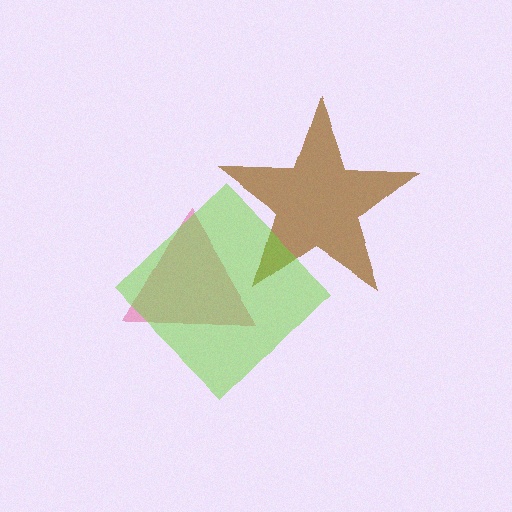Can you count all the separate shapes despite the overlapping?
Yes, there are 3 separate shapes.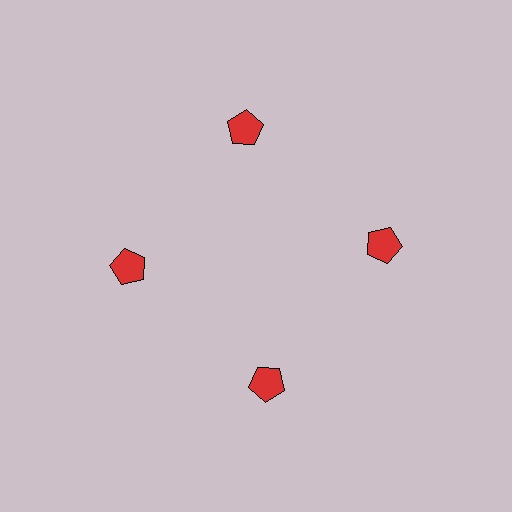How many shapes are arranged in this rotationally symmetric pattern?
There are 4 shapes, arranged in 4 groups of 1.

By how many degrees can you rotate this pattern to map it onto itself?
The pattern maps onto itself every 90 degrees of rotation.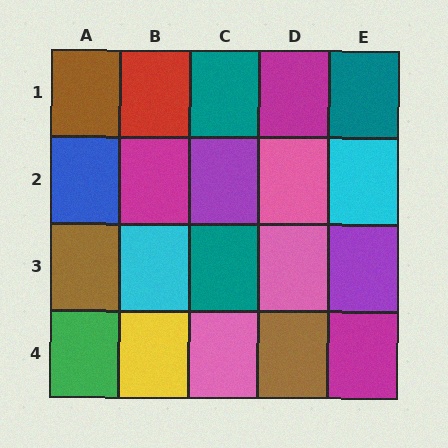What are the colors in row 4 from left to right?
Green, yellow, pink, brown, magenta.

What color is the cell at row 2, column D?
Pink.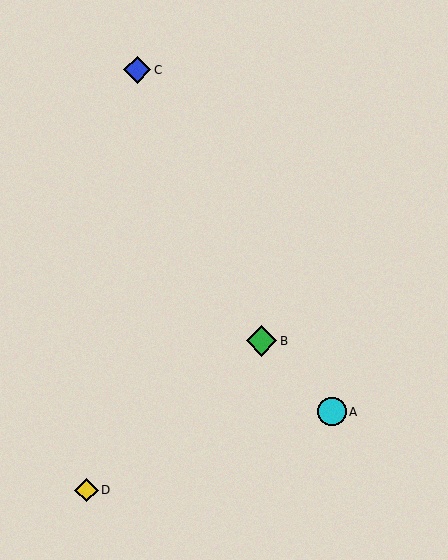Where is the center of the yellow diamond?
The center of the yellow diamond is at (86, 490).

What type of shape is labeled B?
Shape B is a green diamond.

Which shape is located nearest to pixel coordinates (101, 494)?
The yellow diamond (labeled D) at (86, 490) is nearest to that location.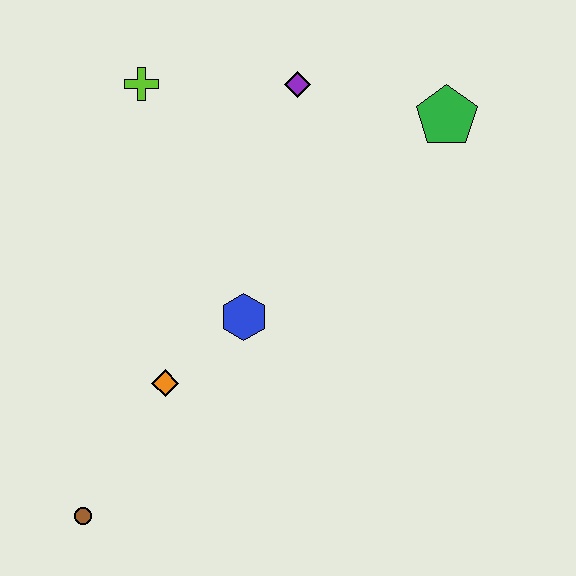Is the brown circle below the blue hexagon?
Yes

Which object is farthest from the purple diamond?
The brown circle is farthest from the purple diamond.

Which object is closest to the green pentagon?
The purple diamond is closest to the green pentagon.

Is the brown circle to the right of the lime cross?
No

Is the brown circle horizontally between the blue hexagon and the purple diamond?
No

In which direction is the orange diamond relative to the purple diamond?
The orange diamond is below the purple diamond.